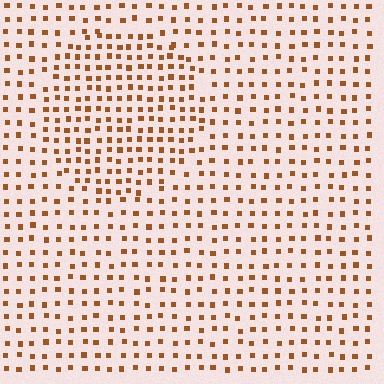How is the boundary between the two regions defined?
The boundary is defined by a change in element density (approximately 1.6x ratio). All elements are the same color, size, and shape.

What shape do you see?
I see a circle.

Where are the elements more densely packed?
The elements are more densely packed inside the circle boundary.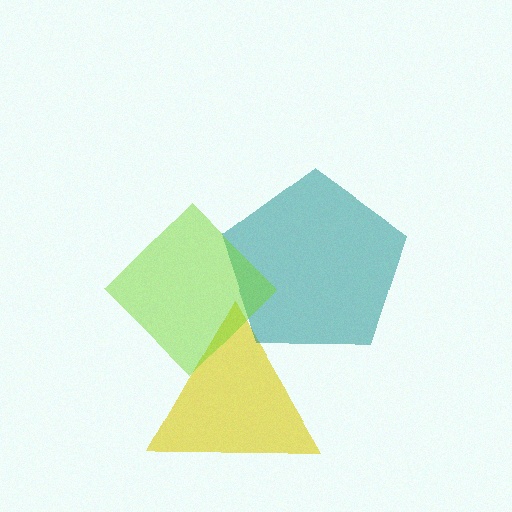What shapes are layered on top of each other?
The layered shapes are: a yellow triangle, a teal pentagon, a lime diamond.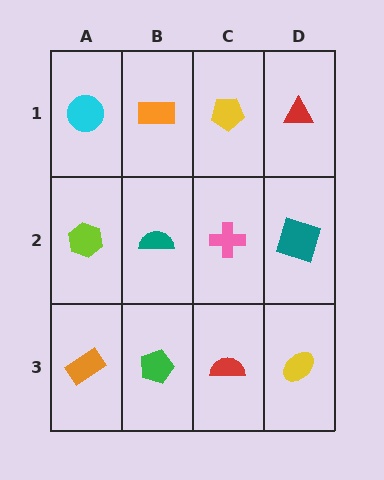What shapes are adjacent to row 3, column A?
A lime hexagon (row 2, column A), a green pentagon (row 3, column B).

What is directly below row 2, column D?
A yellow ellipse.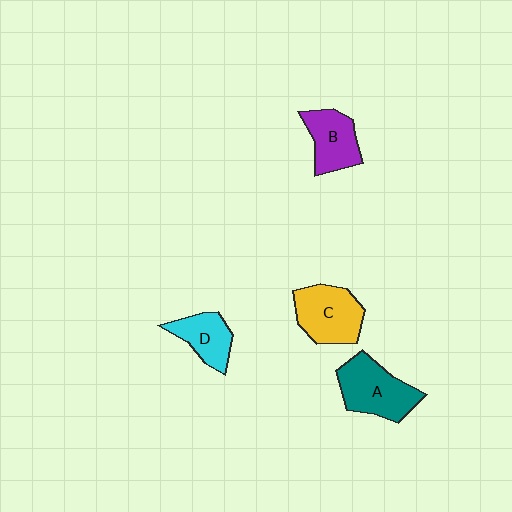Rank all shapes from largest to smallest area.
From largest to smallest: A (teal), C (yellow), B (purple), D (cyan).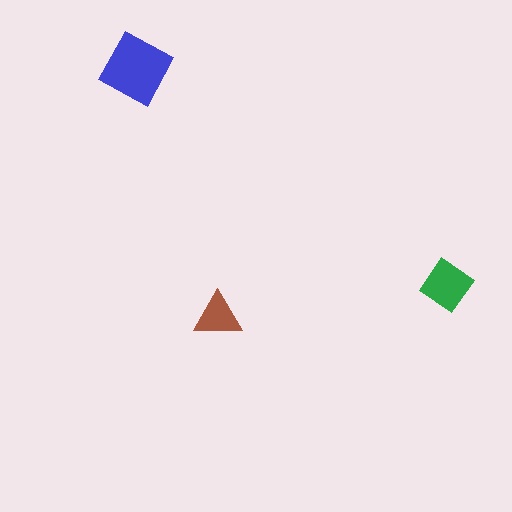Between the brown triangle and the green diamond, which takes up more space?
The green diamond.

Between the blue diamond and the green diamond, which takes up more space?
The blue diamond.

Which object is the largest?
The blue diamond.